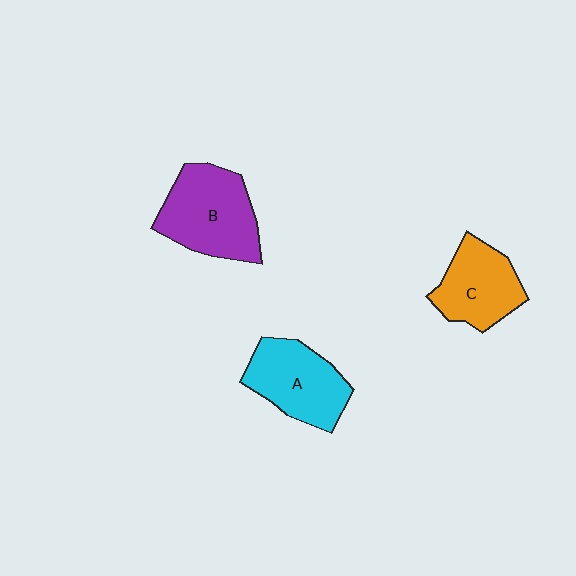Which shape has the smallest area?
Shape C (orange).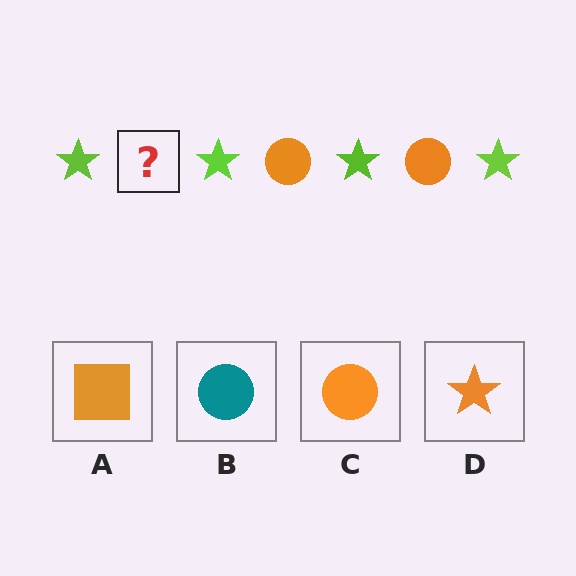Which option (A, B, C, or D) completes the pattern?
C.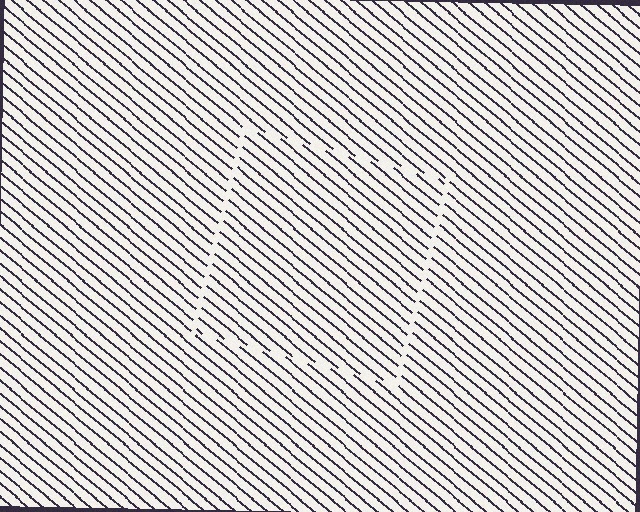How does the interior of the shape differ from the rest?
The interior of the shape contains the same grating, shifted by half a period — the contour is defined by the phase discontinuity where line-ends from the inner and outer gratings abut.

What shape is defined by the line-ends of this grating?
An illusory square. The interior of the shape contains the same grating, shifted by half a period — the contour is defined by the phase discontinuity where line-ends from the inner and outer gratings abut.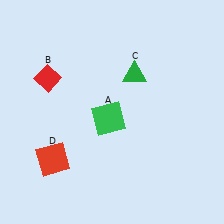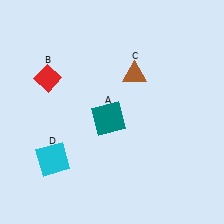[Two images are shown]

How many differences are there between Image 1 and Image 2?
There are 3 differences between the two images.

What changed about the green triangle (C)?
In Image 1, C is green. In Image 2, it changed to brown.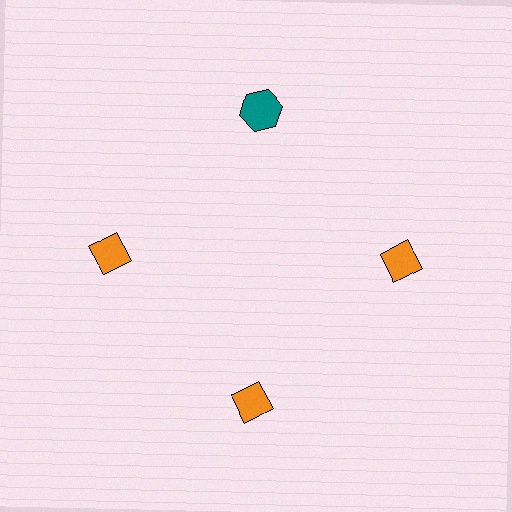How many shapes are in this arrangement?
There are 4 shapes arranged in a ring pattern.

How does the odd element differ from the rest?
It differs in both color (teal instead of orange) and shape (hexagon instead of diamond).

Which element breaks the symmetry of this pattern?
The teal hexagon at roughly the 12 o'clock position breaks the symmetry. All other shapes are orange diamonds.